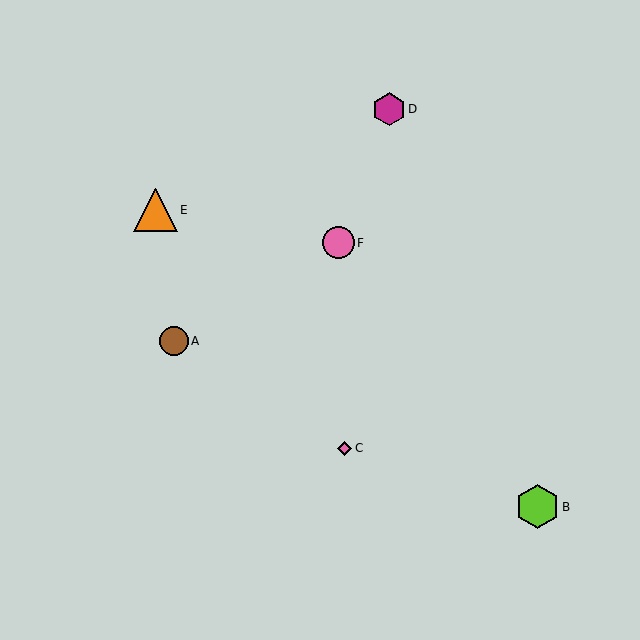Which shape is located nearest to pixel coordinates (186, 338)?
The brown circle (labeled A) at (174, 341) is nearest to that location.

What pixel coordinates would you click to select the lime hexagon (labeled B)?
Click at (538, 507) to select the lime hexagon B.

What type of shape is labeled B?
Shape B is a lime hexagon.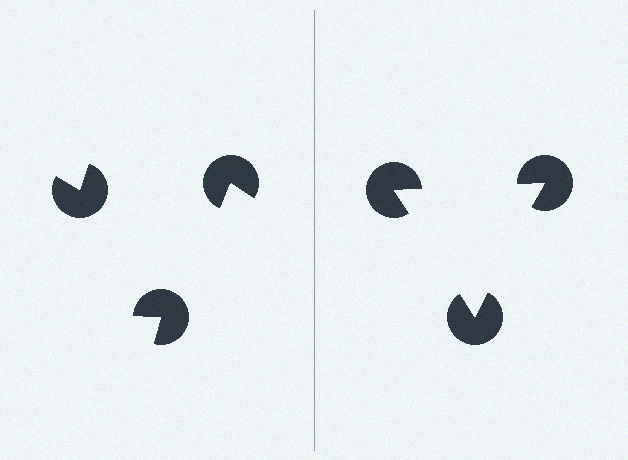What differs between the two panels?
The pac-man discs are positioned identically on both sides; only the wedge orientations differ. On the right they align to a triangle; on the left they are misaligned.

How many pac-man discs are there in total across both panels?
6 — 3 on each side.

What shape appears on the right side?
An illusory triangle.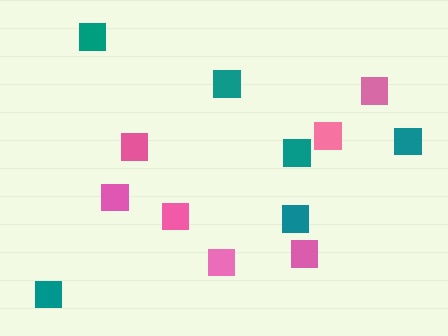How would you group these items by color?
There are 2 groups: one group of teal squares (6) and one group of pink squares (7).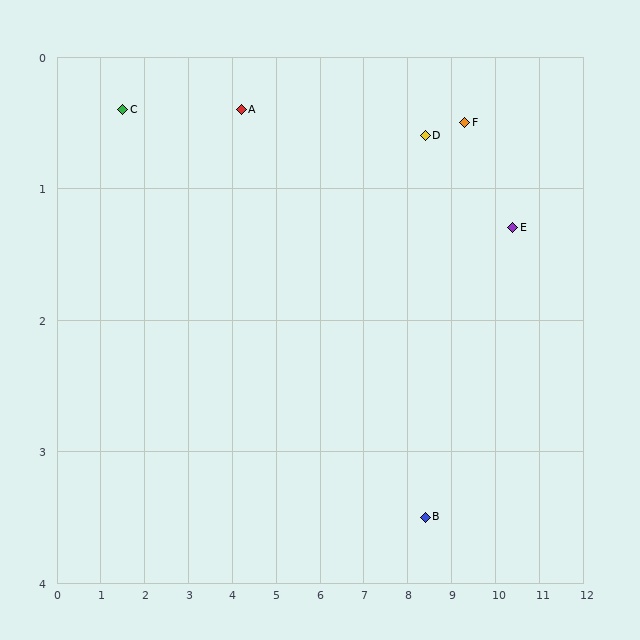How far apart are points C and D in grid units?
Points C and D are about 6.9 grid units apart.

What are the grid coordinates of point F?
Point F is at approximately (9.3, 0.5).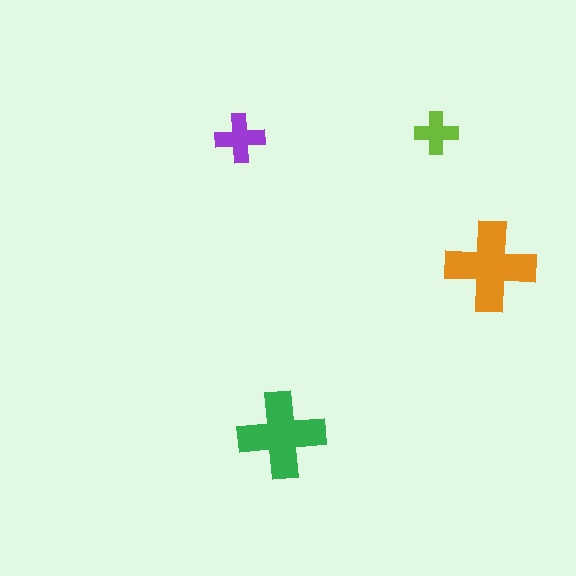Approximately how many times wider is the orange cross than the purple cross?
About 2 times wider.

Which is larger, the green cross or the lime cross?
The green one.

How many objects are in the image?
There are 4 objects in the image.